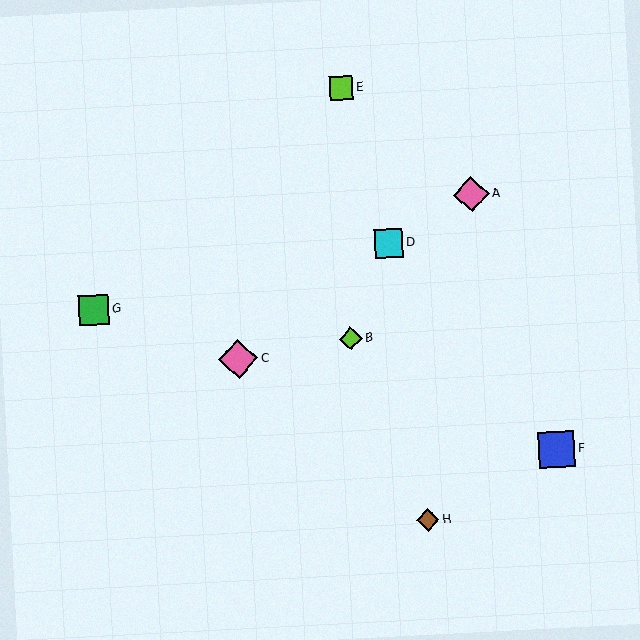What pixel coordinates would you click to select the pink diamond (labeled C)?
Click at (238, 359) to select the pink diamond C.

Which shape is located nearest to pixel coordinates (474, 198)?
The pink diamond (labeled A) at (471, 194) is nearest to that location.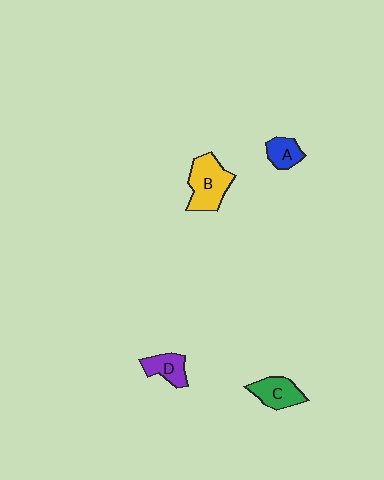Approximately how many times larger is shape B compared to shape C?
Approximately 1.5 times.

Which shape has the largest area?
Shape B (yellow).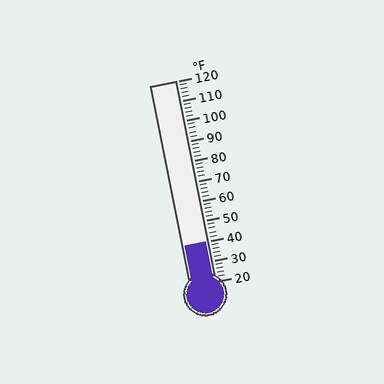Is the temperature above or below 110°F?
The temperature is below 110°F.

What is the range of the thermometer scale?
The thermometer scale ranges from 20°F to 120°F.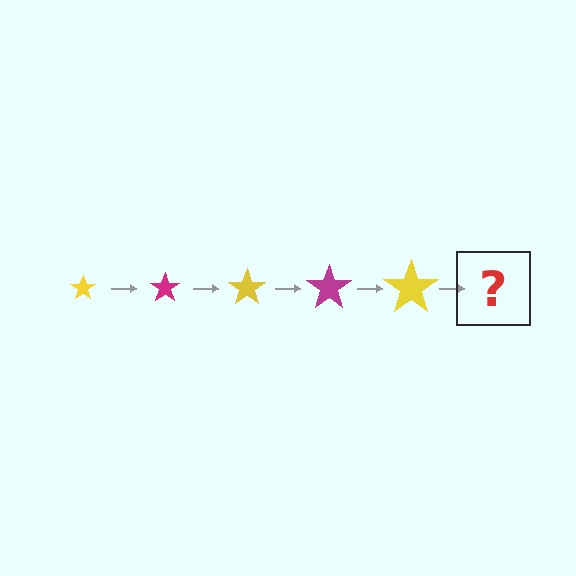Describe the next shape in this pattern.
It should be a magenta star, larger than the previous one.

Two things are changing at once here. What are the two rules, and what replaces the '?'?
The two rules are that the star grows larger each step and the color cycles through yellow and magenta. The '?' should be a magenta star, larger than the previous one.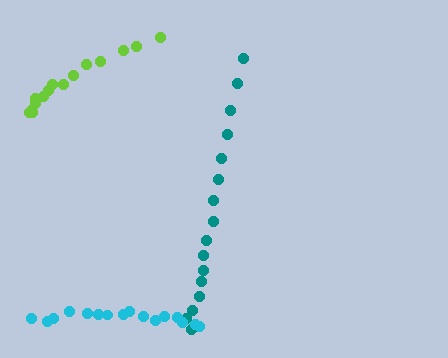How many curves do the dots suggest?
There are 3 distinct paths.